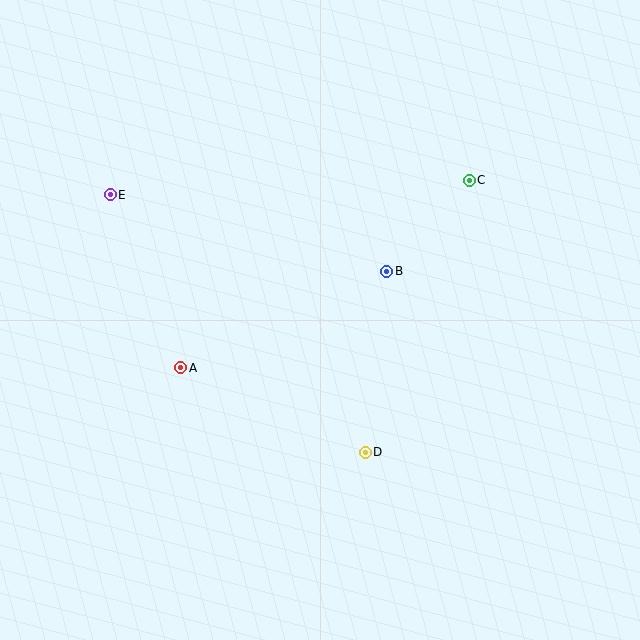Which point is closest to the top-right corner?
Point C is closest to the top-right corner.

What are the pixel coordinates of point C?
Point C is at (469, 180).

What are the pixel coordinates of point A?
Point A is at (181, 368).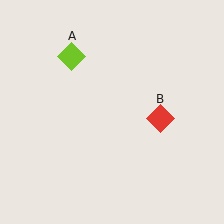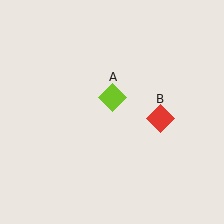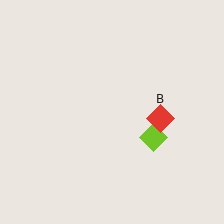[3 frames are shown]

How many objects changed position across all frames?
1 object changed position: lime diamond (object A).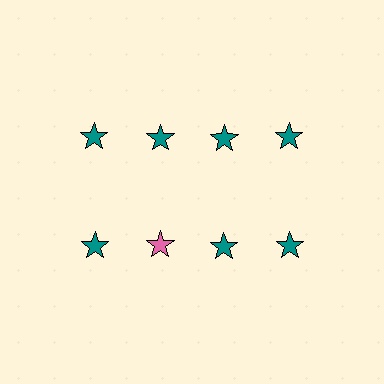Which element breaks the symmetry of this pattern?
The pink star in the second row, second from left column breaks the symmetry. All other shapes are teal stars.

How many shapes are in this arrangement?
There are 8 shapes arranged in a grid pattern.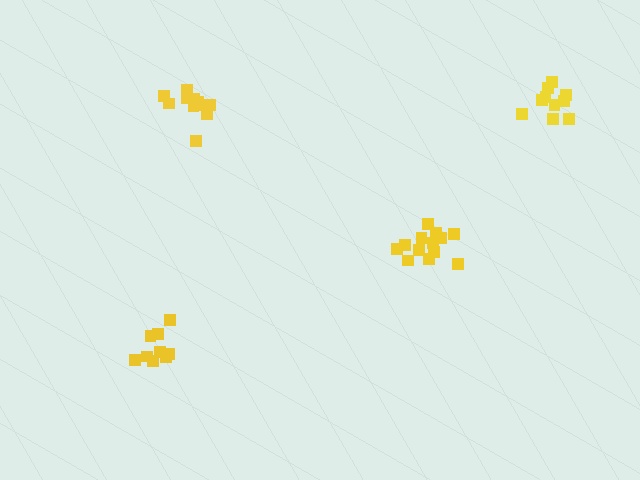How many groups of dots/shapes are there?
There are 4 groups.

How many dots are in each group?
Group 1: 9 dots, Group 2: 10 dots, Group 3: 13 dots, Group 4: 11 dots (43 total).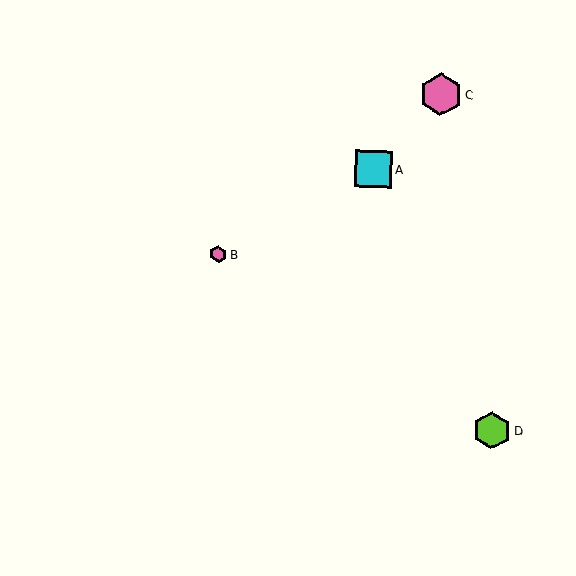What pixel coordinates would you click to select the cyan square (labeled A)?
Click at (374, 169) to select the cyan square A.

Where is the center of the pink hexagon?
The center of the pink hexagon is at (218, 254).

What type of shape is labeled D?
Shape D is a lime hexagon.